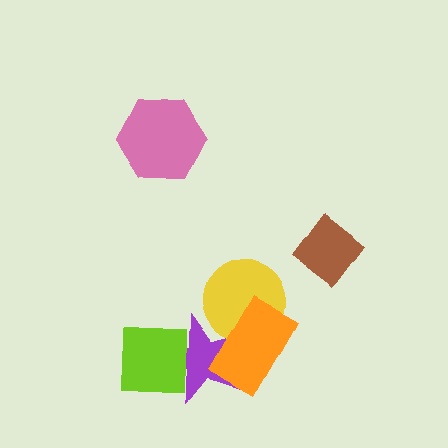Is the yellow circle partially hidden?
Yes, it is partially covered by another shape.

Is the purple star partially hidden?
Yes, it is partially covered by another shape.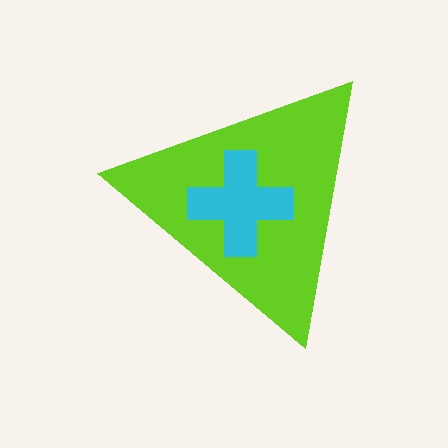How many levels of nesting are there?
2.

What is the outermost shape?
The lime triangle.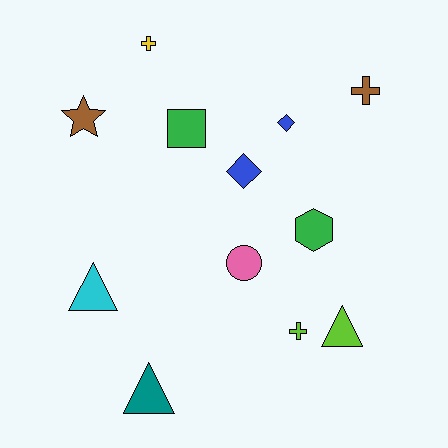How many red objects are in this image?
There are no red objects.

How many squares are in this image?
There is 1 square.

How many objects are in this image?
There are 12 objects.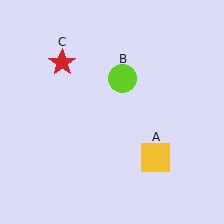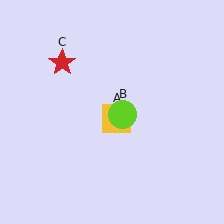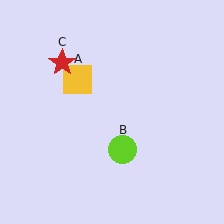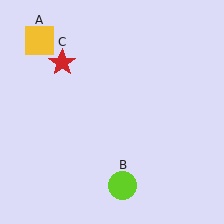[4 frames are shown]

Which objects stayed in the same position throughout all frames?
Red star (object C) remained stationary.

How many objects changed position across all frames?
2 objects changed position: yellow square (object A), lime circle (object B).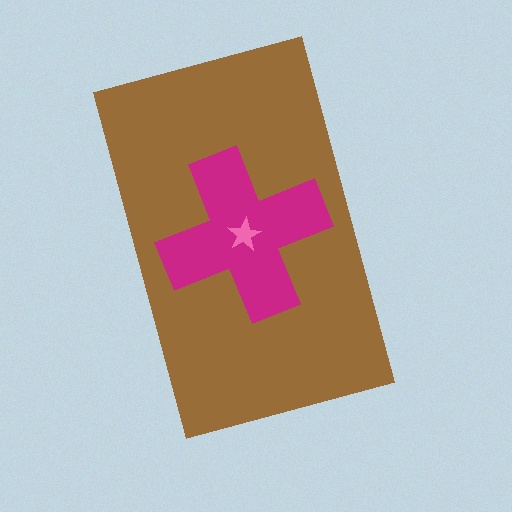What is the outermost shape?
The brown rectangle.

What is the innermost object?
The pink star.